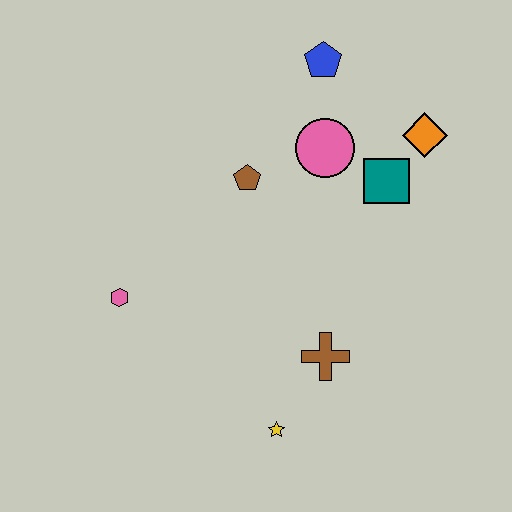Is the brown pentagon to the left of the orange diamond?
Yes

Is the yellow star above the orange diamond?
No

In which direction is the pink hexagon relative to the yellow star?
The pink hexagon is to the left of the yellow star.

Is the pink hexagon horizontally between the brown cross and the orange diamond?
No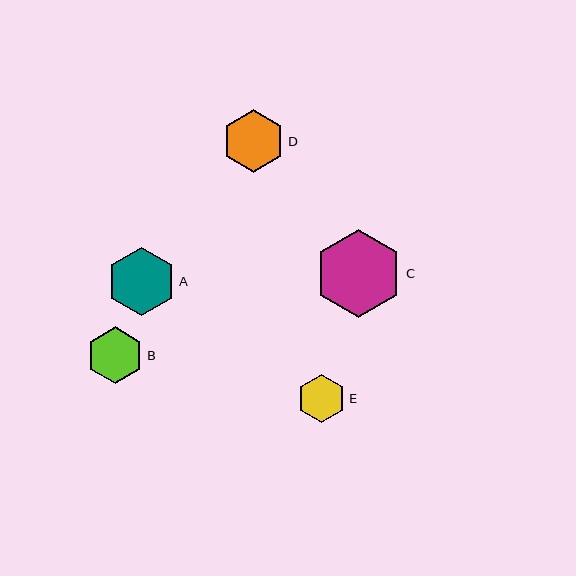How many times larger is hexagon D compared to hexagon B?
Hexagon D is approximately 1.1 times the size of hexagon B.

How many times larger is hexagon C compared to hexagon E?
Hexagon C is approximately 1.8 times the size of hexagon E.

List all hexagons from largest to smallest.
From largest to smallest: C, A, D, B, E.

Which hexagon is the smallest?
Hexagon E is the smallest with a size of approximately 48 pixels.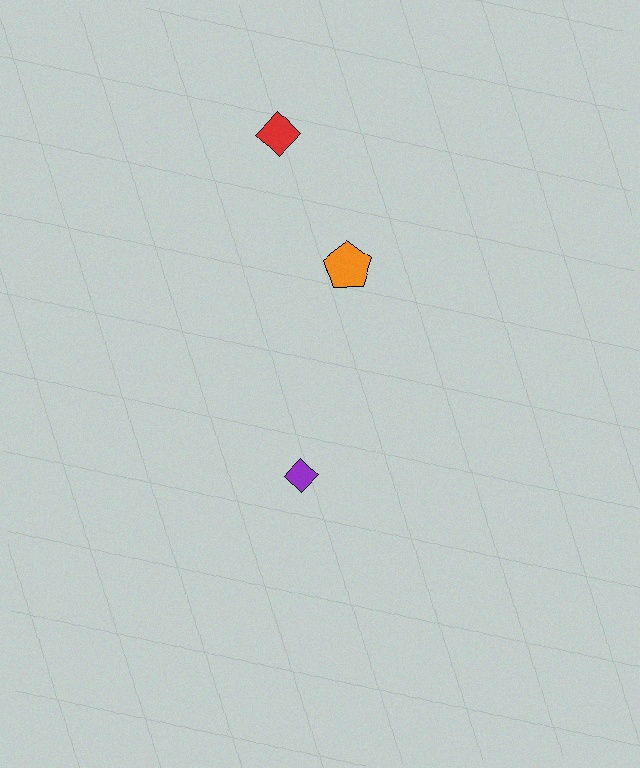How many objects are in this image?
There are 3 objects.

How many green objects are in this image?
There are no green objects.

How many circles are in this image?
There are no circles.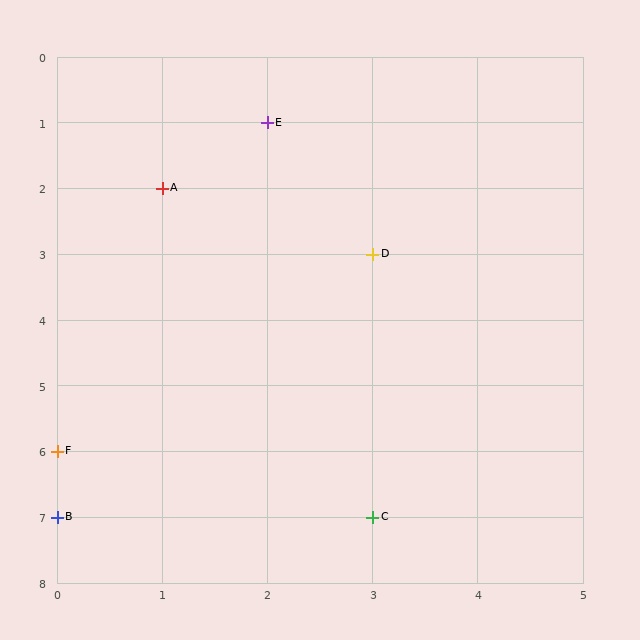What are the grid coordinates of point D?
Point D is at grid coordinates (3, 3).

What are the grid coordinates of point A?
Point A is at grid coordinates (1, 2).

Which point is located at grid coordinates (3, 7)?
Point C is at (3, 7).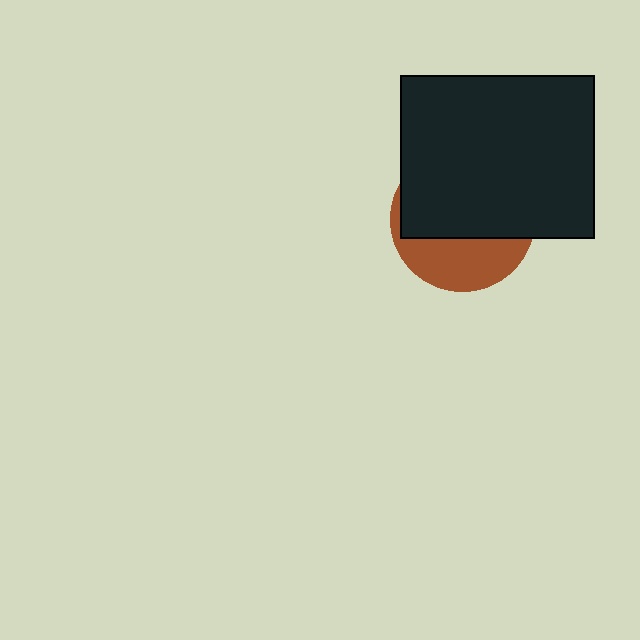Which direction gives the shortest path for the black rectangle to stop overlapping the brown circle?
Moving up gives the shortest separation.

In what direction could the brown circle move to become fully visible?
The brown circle could move down. That would shift it out from behind the black rectangle entirely.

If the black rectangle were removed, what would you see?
You would see the complete brown circle.